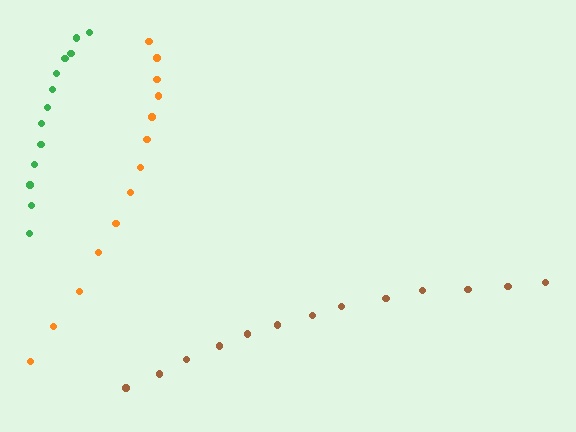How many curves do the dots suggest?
There are 3 distinct paths.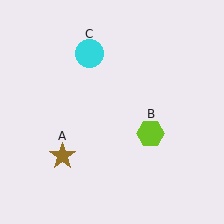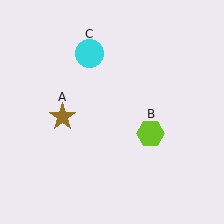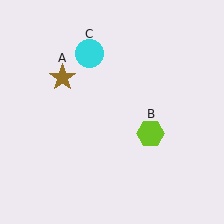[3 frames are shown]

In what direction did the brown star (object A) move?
The brown star (object A) moved up.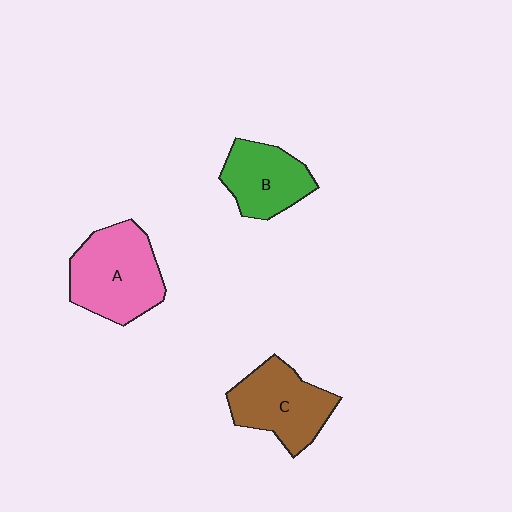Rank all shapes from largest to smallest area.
From largest to smallest: A (pink), C (brown), B (green).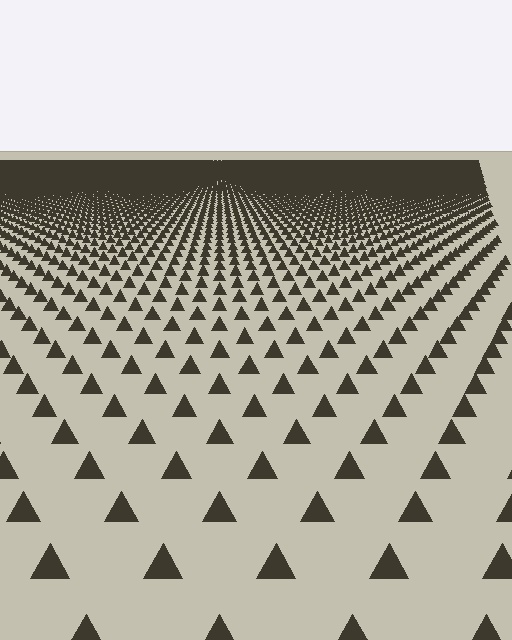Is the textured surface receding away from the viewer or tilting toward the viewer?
The surface is receding away from the viewer. Texture elements get smaller and denser toward the top.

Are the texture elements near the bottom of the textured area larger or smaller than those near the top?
Larger. Near the bottom, elements are closer to the viewer and appear at a bigger on-screen size.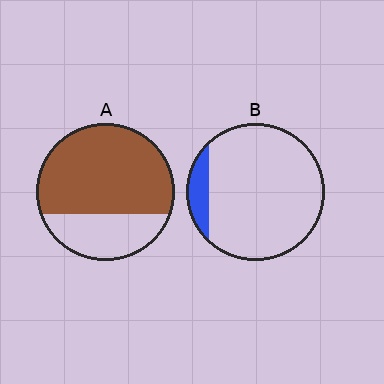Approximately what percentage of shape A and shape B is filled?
A is approximately 70% and B is approximately 10%.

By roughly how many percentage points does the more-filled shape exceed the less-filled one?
By roughly 60 percentage points (A over B).